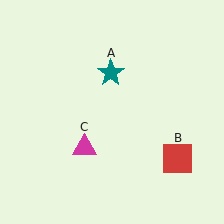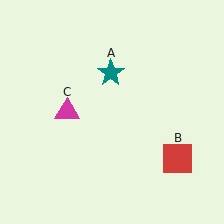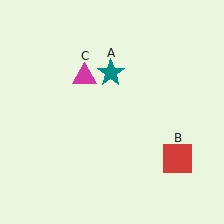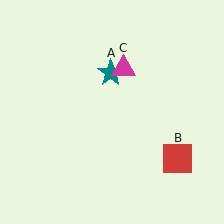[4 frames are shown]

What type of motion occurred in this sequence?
The magenta triangle (object C) rotated clockwise around the center of the scene.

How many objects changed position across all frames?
1 object changed position: magenta triangle (object C).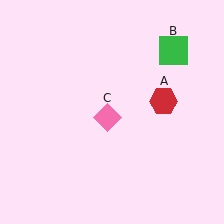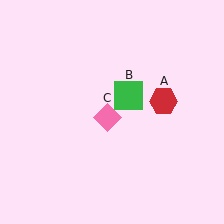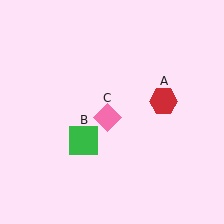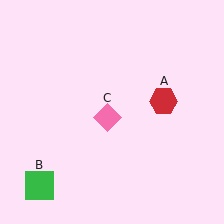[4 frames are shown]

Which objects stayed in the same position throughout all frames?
Red hexagon (object A) and pink diamond (object C) remained stationary.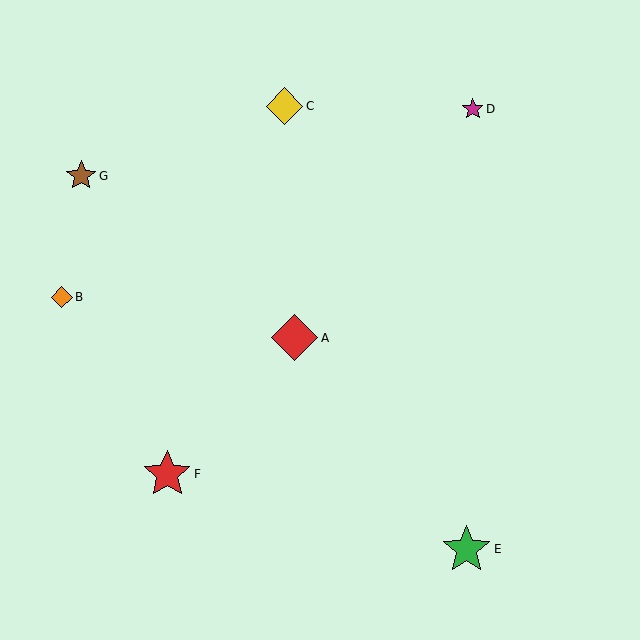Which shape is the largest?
The green star (labeled E) is the largest.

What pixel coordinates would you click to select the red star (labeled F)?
Click at (167, 474) to select the red star F.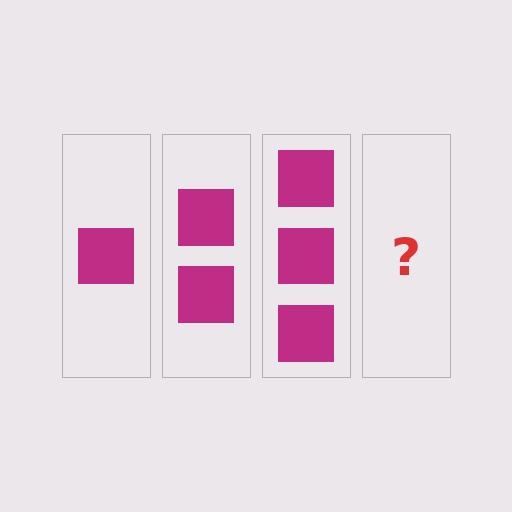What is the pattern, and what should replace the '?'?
The pattern is that each step adds one more square. The '?' should be 4 squares.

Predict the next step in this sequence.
The next step is 4 squares.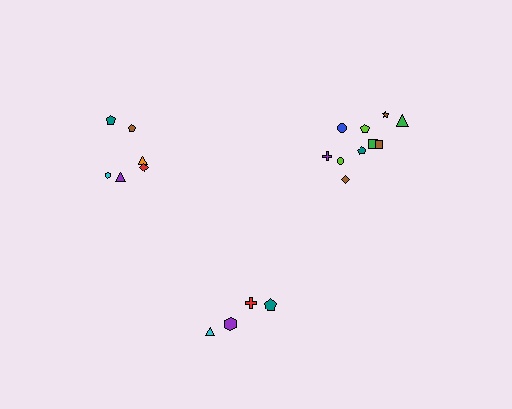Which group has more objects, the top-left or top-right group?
The top-right group.